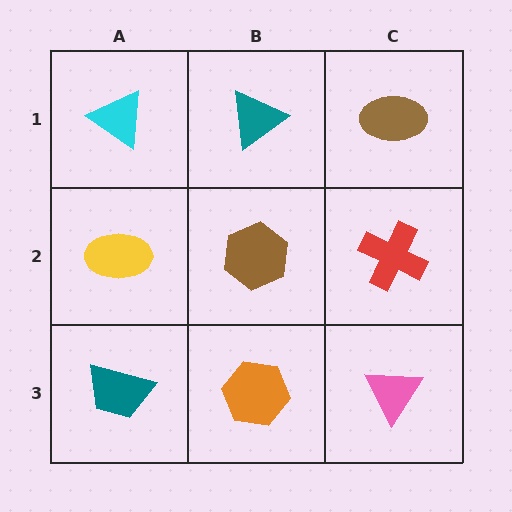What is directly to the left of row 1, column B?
A cyan triangle.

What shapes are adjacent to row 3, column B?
A brown hexagon (row 2, column B), a teal trapezoid (row 3, column A), a pink triangle (row 3, column C).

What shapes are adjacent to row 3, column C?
A red cross (row 2, column C), an orange hexagon (row 3, column B).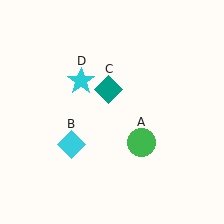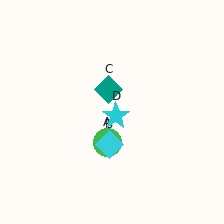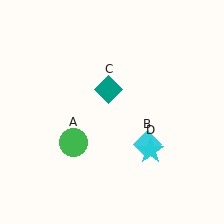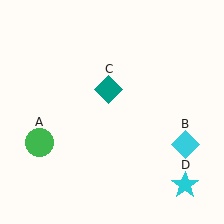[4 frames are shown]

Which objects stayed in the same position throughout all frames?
Teal diamond (object C) remained stationary.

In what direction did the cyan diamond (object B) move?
The cyan diamond (object B) moved right.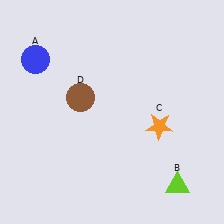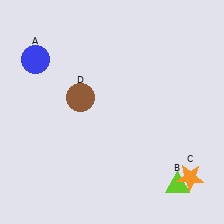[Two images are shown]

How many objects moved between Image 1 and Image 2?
1 object moved between the two images.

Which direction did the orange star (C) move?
The orange star (C) moved down.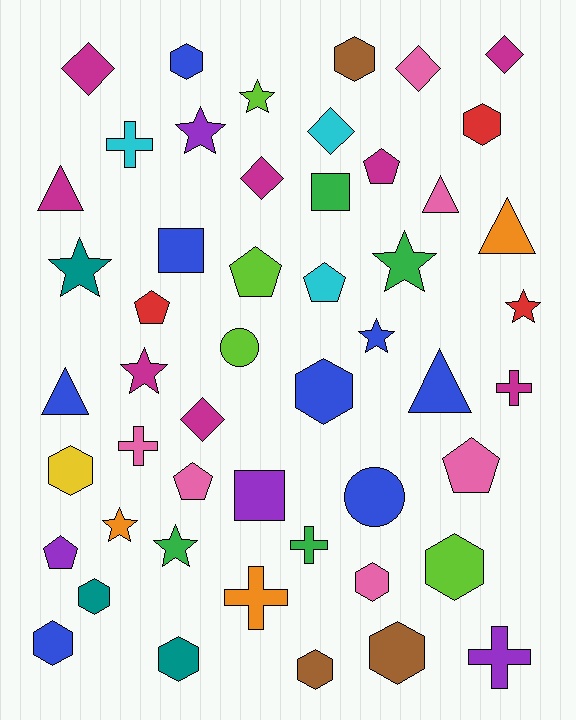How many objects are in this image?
There are 50 objects.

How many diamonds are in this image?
There are 6 diamonds.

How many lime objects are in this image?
There are 4 lime objects.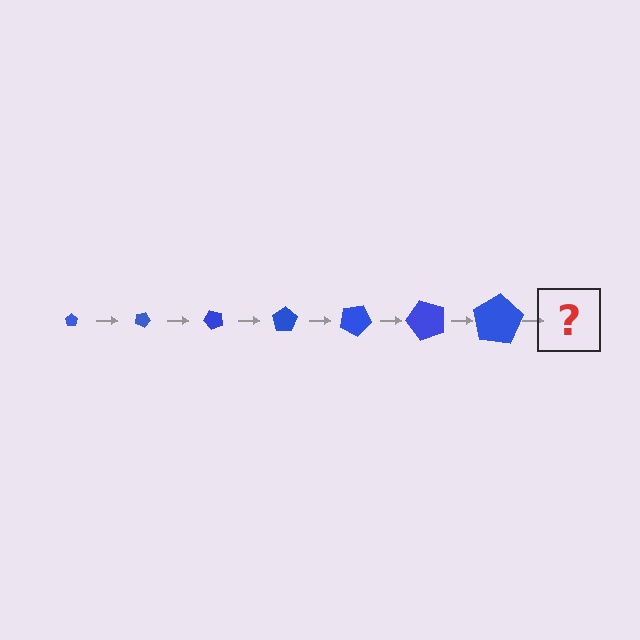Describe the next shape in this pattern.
It should be a pentagon, larger than the previous one and rotated 175 degrees from the start.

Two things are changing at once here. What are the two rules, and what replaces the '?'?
The two rules are that the pentagon grows larger each step and it rotates 25 degrees each step. The '?' should be a pentagon, larger than the previous one and rotated 175 degrees from the start.